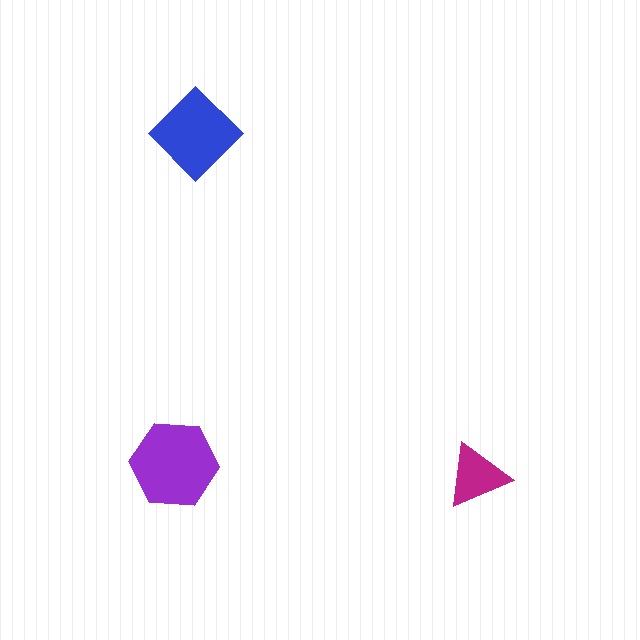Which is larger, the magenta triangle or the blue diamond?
The blue diamond.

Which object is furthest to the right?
The magenta triangle is rightmost.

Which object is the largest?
The purple hexagon.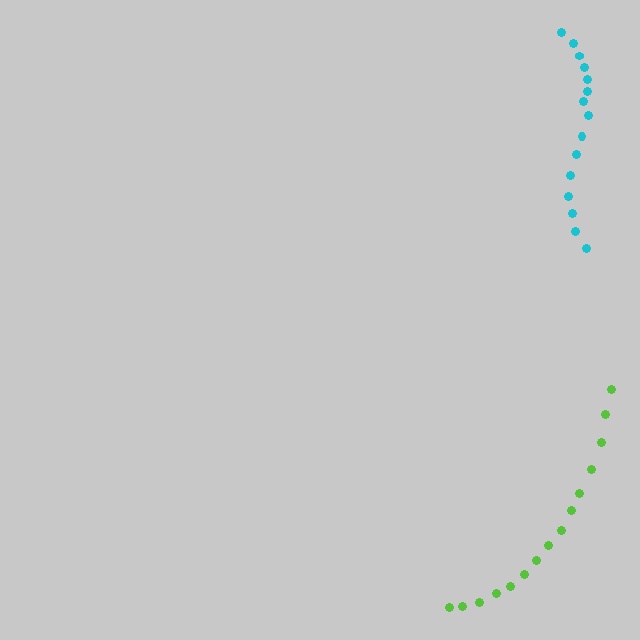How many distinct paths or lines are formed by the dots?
There are 2 distinct paths.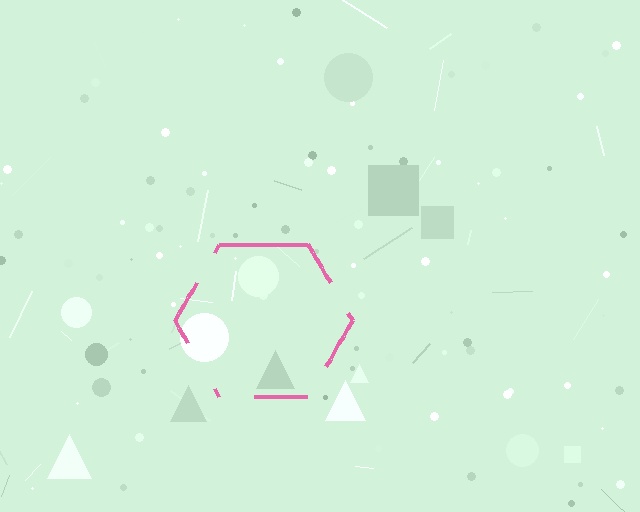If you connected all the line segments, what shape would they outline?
They would outline a hexagon.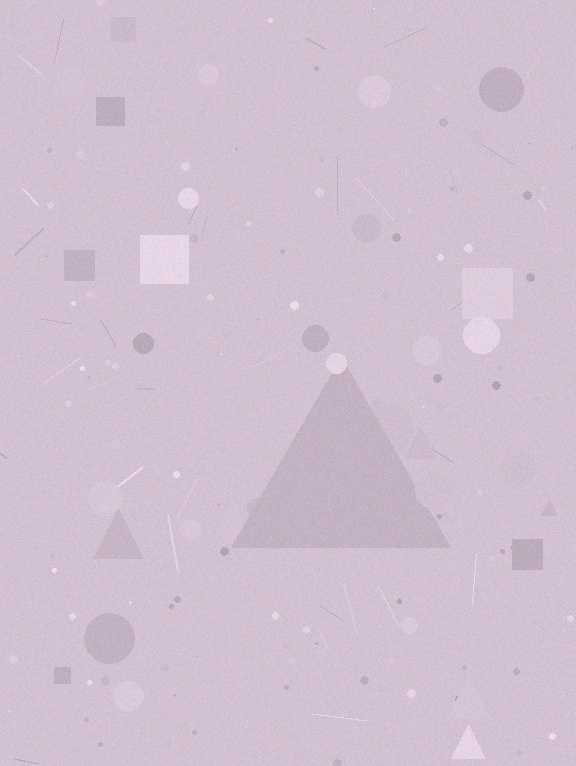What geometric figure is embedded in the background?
A triangle is embedded in the background.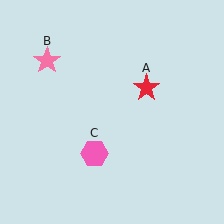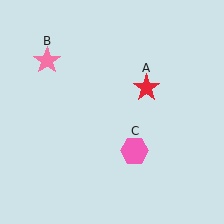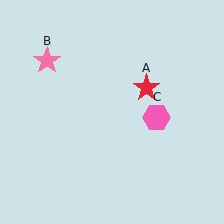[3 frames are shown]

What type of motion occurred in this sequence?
The pink hexagon (object C) rotated counterclockwise around the center of the scene.